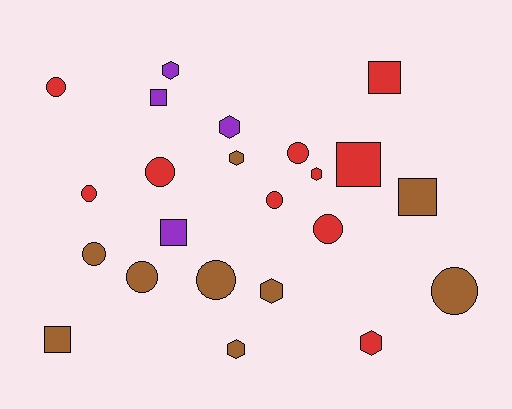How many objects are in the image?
There are 23 objects.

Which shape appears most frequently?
Circle, with 10 objects.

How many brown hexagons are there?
There are 3 brown hexagons.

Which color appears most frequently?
Red, with 10 objects.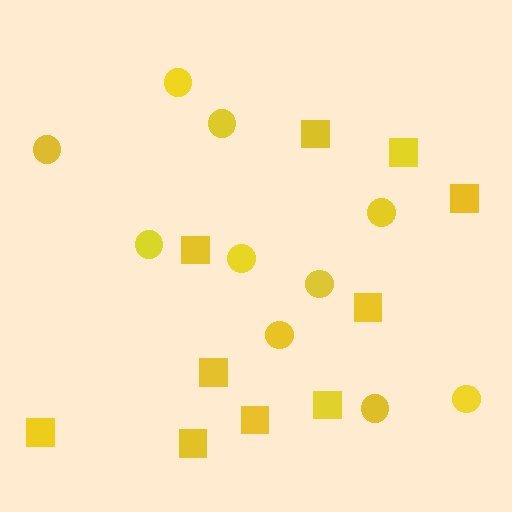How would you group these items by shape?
There are 2 groups: one group of squares (10) and one group of circles (10).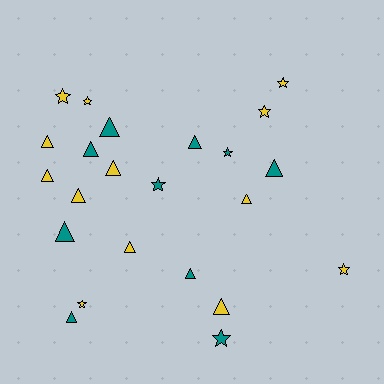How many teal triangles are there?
There are 7 teal triangles.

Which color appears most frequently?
Yellow, with 13 objects.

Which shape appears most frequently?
Triangle, with 14 objects.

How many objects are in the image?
There are 23 objects.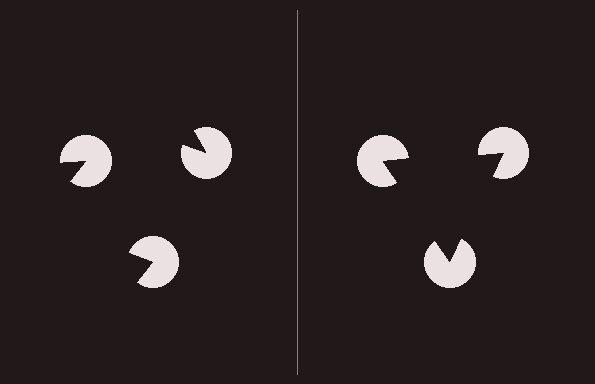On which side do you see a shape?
An illusory triangle appears on the right side. On the left side the wedge cuts are rotated, so no coherent shape forms.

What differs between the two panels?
The pac-man discs are positioned identically on both sides; only the wedge orientations differ. On the right they align to a triangle; on the left they are misaligned.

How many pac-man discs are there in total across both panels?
6 — 3 on each side.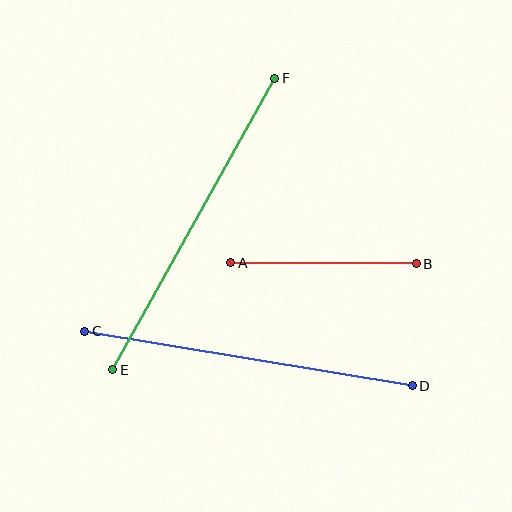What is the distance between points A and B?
The distance is approximately 185 pixels.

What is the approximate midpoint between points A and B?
The midpoint is at approximately (324, 263) pixels.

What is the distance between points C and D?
The distance is approximately 332 pixels.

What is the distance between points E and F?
The distance is approximately 333 pixels.